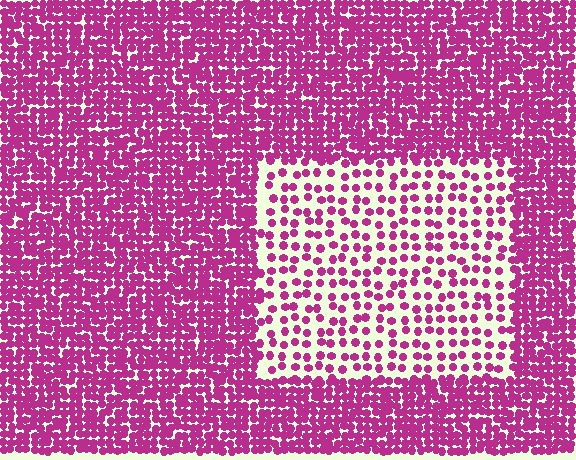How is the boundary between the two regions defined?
The boundary is defined by a change in element density (approximately 2.5x ratio). All elements are the same color, size, and shape.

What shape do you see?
I see a rectangle.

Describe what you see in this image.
The image contains small magenta elements arranged at two different densities. A rectangle-shaped region is visible where the elements are less densely packed than the surrounding area.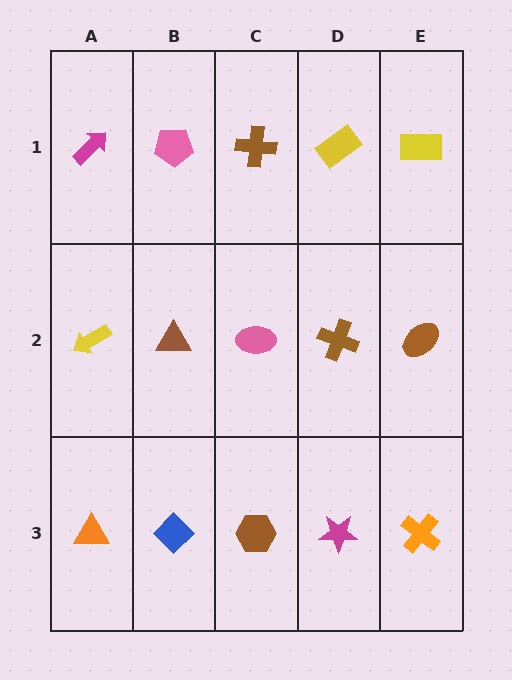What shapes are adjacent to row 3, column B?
A brown triangle (row 2, column B), an orange triangle (row 3, column A), a brown hexagon (row 3, column C).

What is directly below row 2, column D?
A magenta star.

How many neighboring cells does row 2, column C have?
4.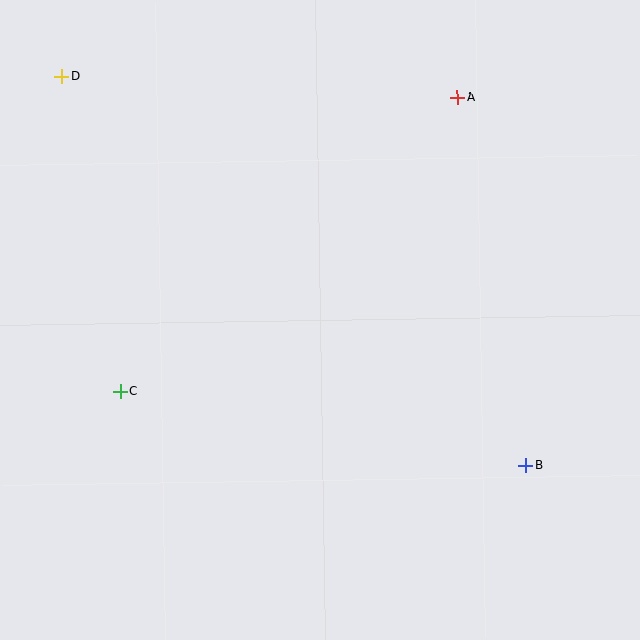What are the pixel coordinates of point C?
Point C is at (120, 391).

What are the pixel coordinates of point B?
Point B is at (526, 465).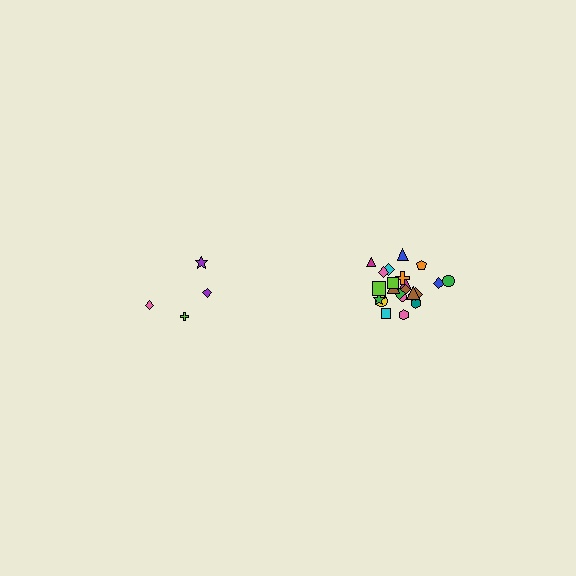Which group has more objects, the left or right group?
The right group.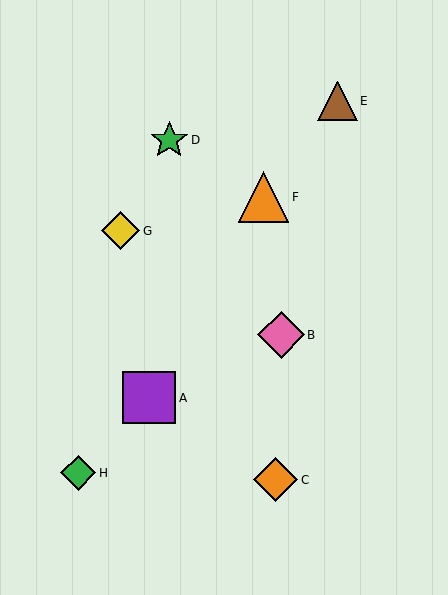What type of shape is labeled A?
Shape A is a purple square.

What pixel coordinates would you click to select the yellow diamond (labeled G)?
Click at (121, 231) to select the yellow diamond G.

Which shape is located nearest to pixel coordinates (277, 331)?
The pink diamond (labeled B) at (281, 335) is nearest to that location.